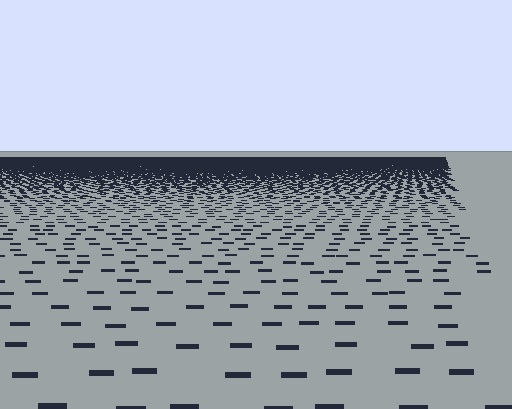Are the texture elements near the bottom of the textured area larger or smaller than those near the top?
Larger. Near the bottom, elements are closer to the viewer and appear at a bigger on-screen size.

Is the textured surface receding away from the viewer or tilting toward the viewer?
The surface is receding away from the viewer. Texture elements get smaller and denser toward the top.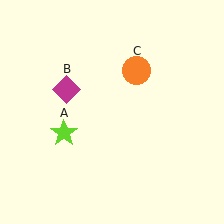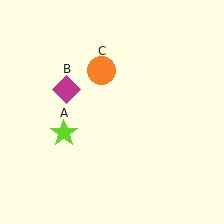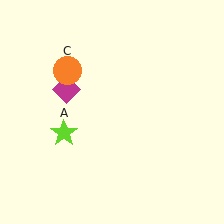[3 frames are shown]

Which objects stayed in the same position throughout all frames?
Lime star (object A) and magenta diamond (object B) remained stationary.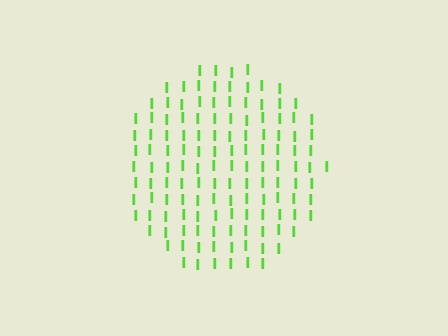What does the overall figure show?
The overall figure shows a circle.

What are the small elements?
The small elements are letter I's.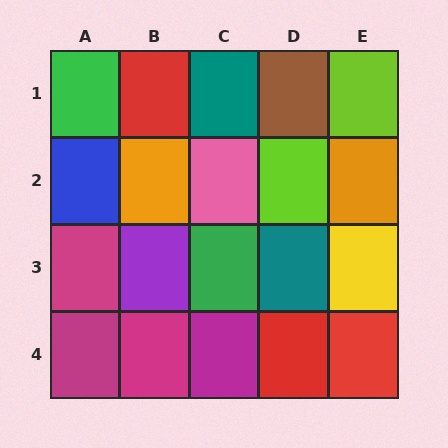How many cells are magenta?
4 cells are magenta.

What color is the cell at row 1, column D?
Brown.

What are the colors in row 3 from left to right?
Magenta, purple, green, teal, yellow.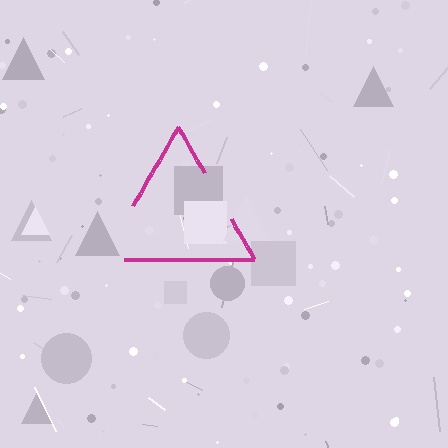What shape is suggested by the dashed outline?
The dashed outline suggests a triangle.